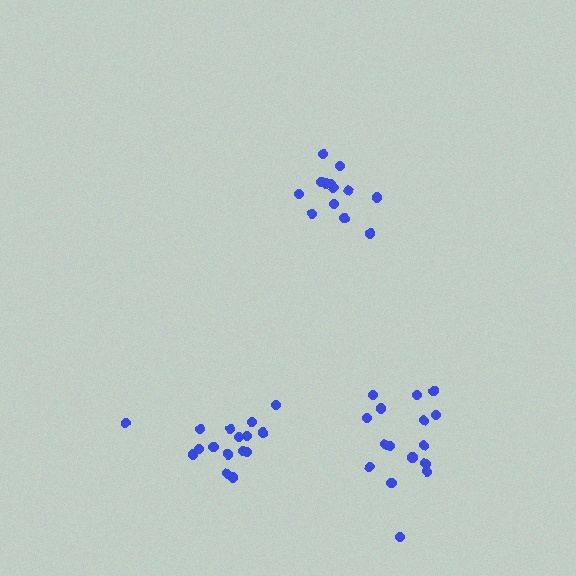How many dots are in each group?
Group 1: 13 dots, Group 2: 17 dots, Group 3: 16 dots (46 total).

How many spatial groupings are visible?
There are 3 spatial groupings.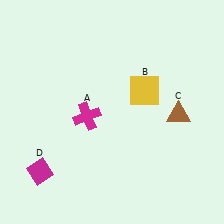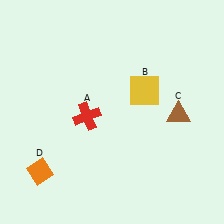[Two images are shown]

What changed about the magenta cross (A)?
In Image 1, A is magenta. In Image 2, it changed to red.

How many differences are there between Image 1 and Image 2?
There are 2 differences between the two images.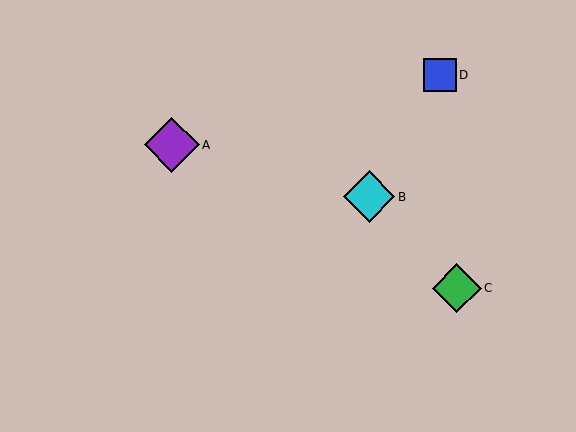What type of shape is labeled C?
Shape C is a green diamond.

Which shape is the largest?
The purple diamond (labeled A) is the largest.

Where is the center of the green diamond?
The center of the green diamond is at (457, 288).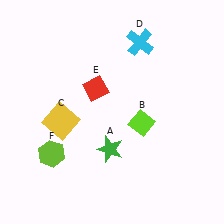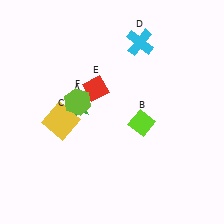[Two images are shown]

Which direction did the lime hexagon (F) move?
The lime hexagon (F) moved up.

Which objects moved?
The objects that moved are: the green star (A), the lime hexagon (F).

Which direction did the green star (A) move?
The green star (A) moved up.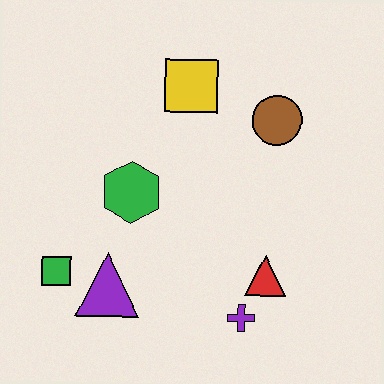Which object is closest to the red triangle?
The purple cross is closest to the red triangle.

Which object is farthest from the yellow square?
The purple cross is farthest from the yellow square.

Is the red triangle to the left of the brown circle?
Yes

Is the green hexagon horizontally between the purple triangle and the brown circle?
Yes